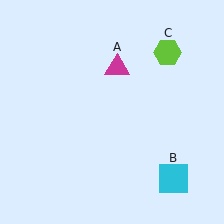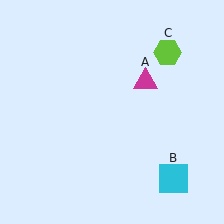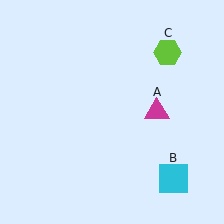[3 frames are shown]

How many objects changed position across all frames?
1 object changed position: magenta triangle (object A).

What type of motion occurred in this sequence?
The magenta triangle (object A) rotated clockwise around the center of the scene.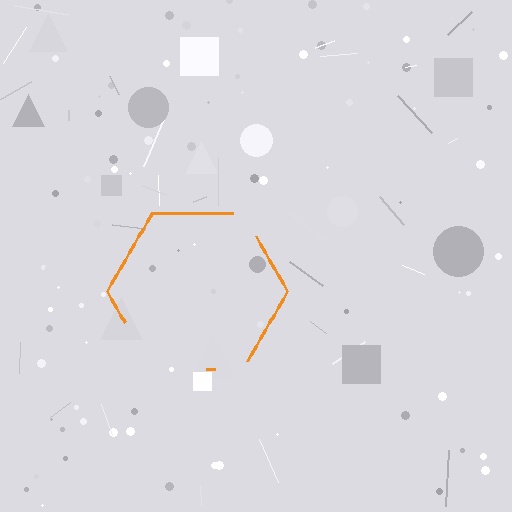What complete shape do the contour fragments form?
The contour fragments form a hexagon.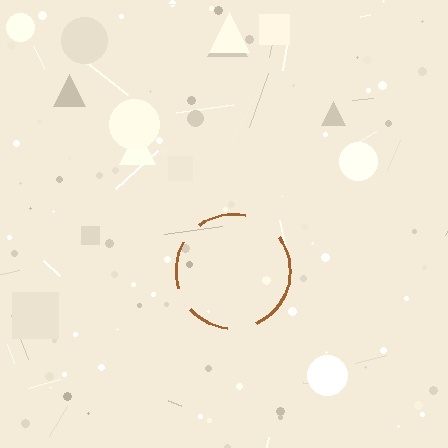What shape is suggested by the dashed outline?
The dashed outline suggests a circle.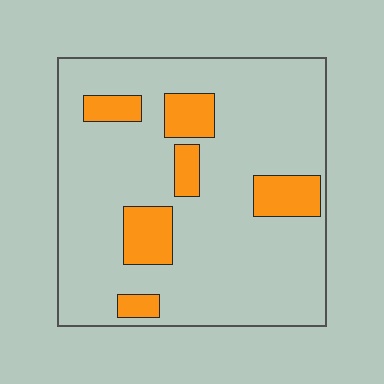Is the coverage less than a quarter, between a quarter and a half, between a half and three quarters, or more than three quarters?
Less than a quarter.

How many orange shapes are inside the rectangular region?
6.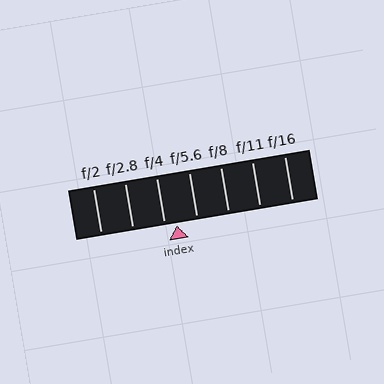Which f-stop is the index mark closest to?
The index mark is closest to f/4.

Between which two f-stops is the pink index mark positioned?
The index mark is between f/4 and f/5.6.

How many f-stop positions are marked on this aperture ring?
There are 7 f-stop positions marked.